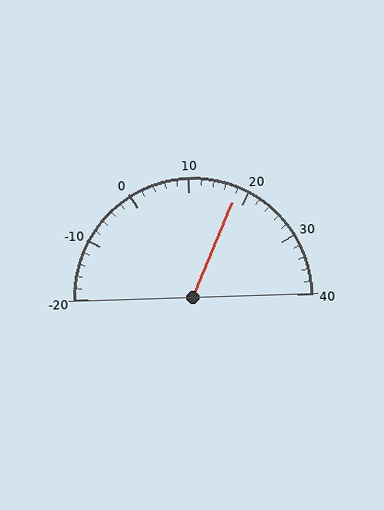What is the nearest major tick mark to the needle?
The nearest major tick mark is 20.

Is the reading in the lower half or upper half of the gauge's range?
The reading is in the upper half of the range (-20 to 40).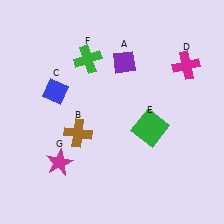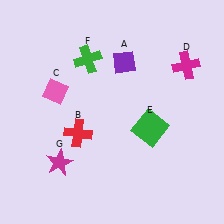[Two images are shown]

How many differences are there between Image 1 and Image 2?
There are 2 differences between the two images.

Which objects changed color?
B changed from brown to red. C changed from blue to pink.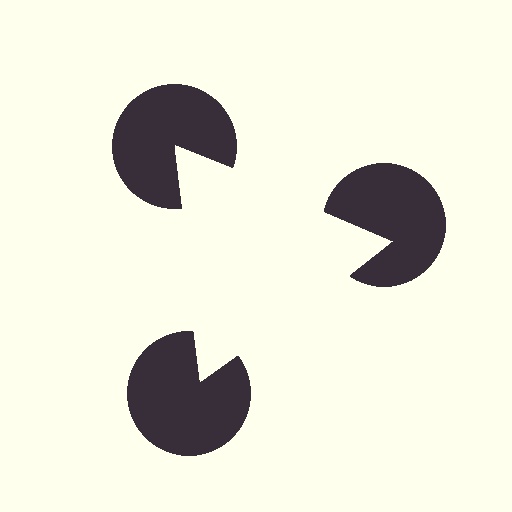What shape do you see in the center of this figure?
An illusory triangle — its edges are inferred from the aligned wedge cuts in the pac-man discs, not physically drawn.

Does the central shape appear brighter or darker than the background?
It typically appears slightly brighter than the background, even though no actual brightness change is drawn.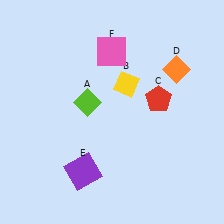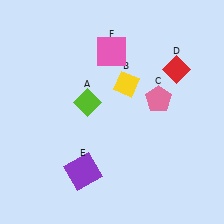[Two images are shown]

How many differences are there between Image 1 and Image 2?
There are 2 differences between the two images.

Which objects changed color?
C changed from red to pink. D changed from orange to red.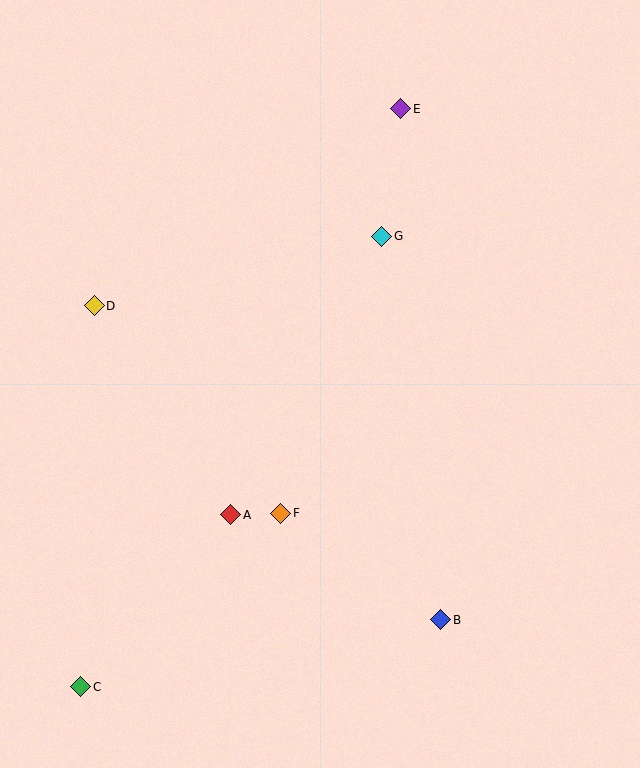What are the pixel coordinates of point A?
Point A is at (231, 515).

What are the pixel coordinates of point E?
Point E is at (401, 109).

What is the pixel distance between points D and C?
The distance between D and C is 382 pixels.